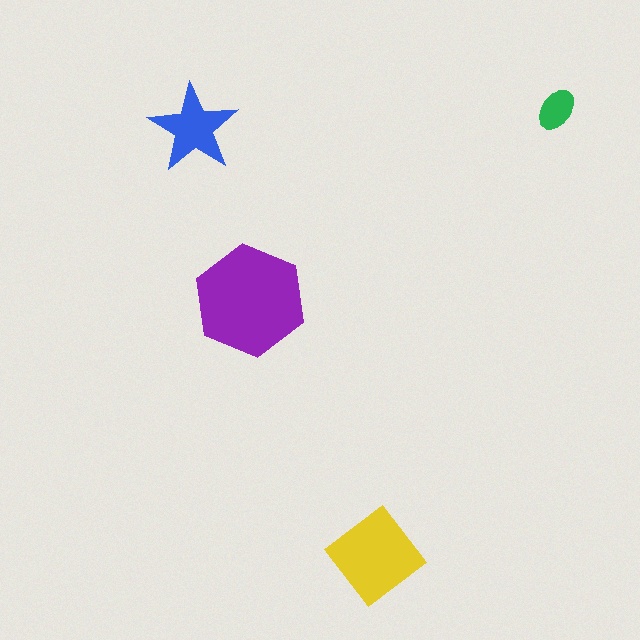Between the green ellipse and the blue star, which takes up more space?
The blue star.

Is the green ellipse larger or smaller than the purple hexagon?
Smaller.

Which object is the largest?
The purple hexagon.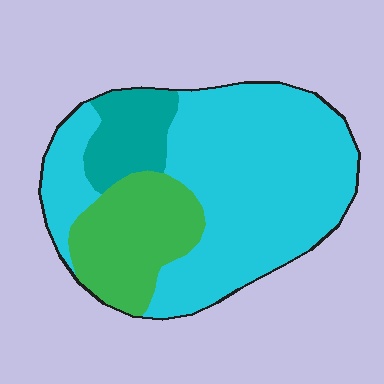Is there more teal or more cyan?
Cyan.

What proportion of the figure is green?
Green takes up about one fifth (1/5) of the figure.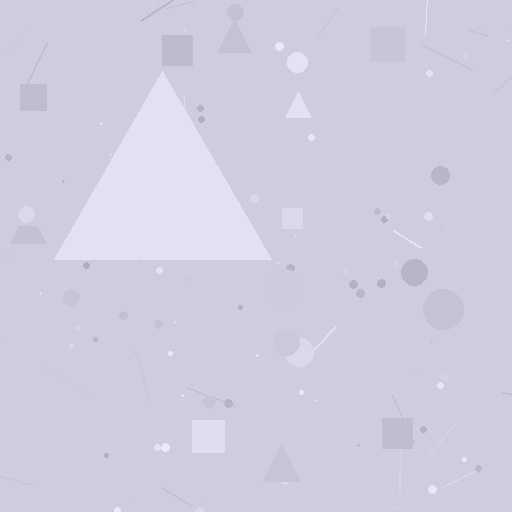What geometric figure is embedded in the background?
A triangle is embedded in the background.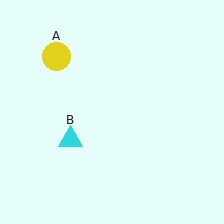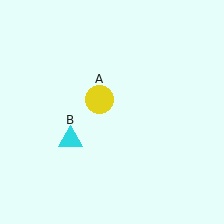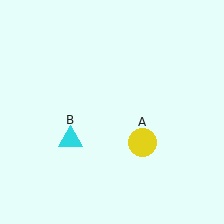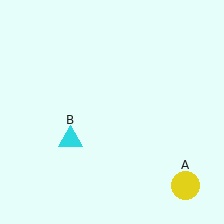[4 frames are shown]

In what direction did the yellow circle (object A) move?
The yellow circle (object A) moved down and to the right.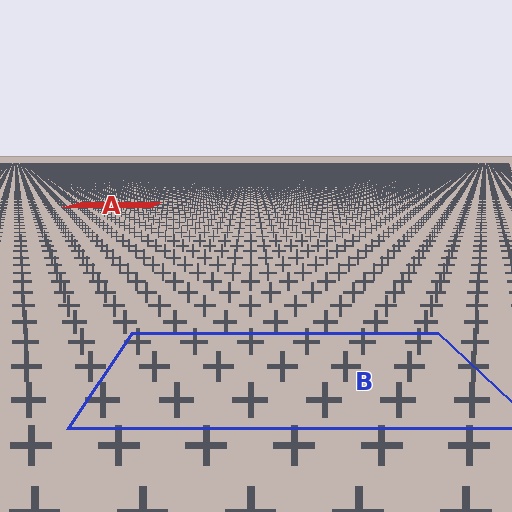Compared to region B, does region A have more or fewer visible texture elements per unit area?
Region A has more texture elements per unit area — they are packed more densely because it is farther away.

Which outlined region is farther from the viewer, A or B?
Region A is farther from the viewer — the texture elements inside it appear smaller and more densely packed.